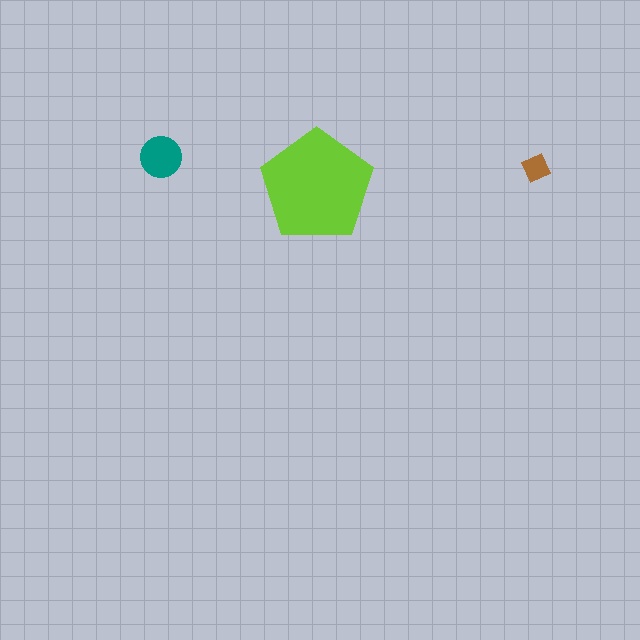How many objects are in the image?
There are 3 objects in the image.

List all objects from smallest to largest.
The brown diamond, the teal circle, the lime pentagon.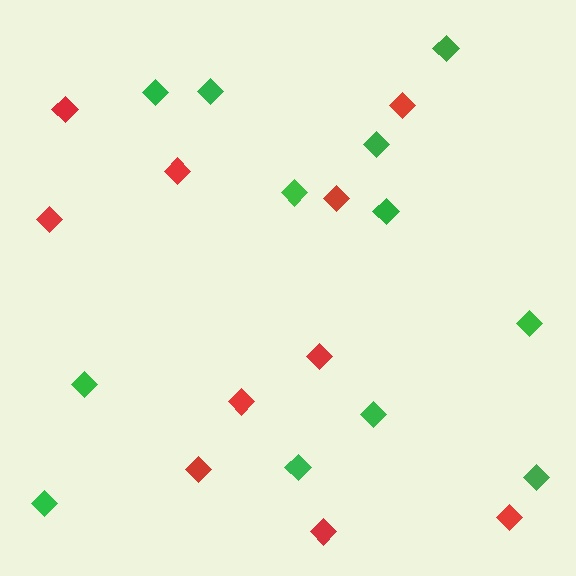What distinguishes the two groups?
There are 2 groups: one group of green diamonds (12) and one group of red diamonds (10).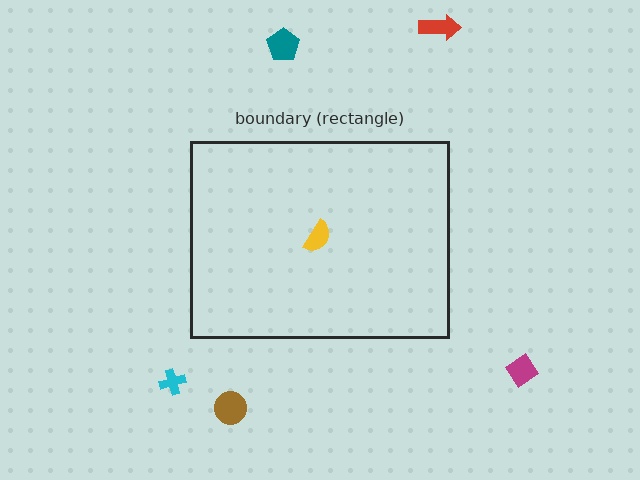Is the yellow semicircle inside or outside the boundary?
Inside.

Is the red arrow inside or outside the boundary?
Outside.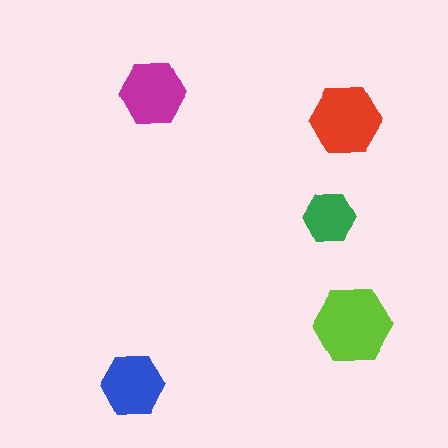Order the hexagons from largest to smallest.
the lime one, the red one, the magenta one, the blue one, the green one.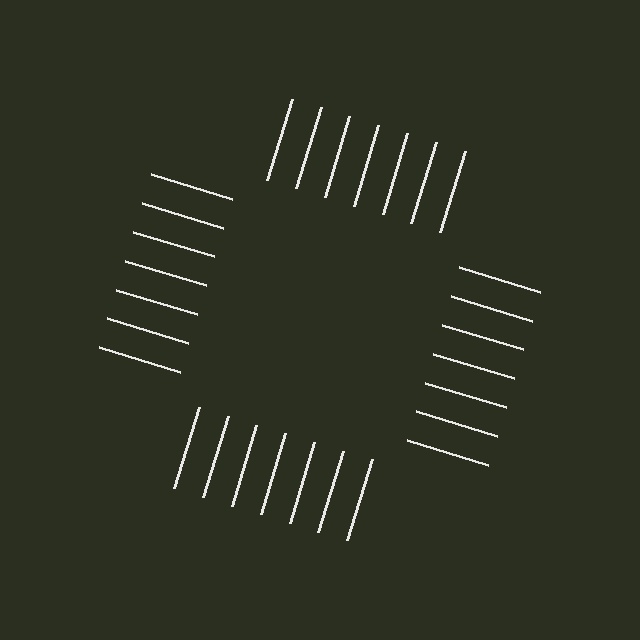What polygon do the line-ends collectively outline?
An illusory square — the line segments terminate on its edges but no continuous stroke is drawn.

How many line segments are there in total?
28 — 7 along each of the 4 edges.